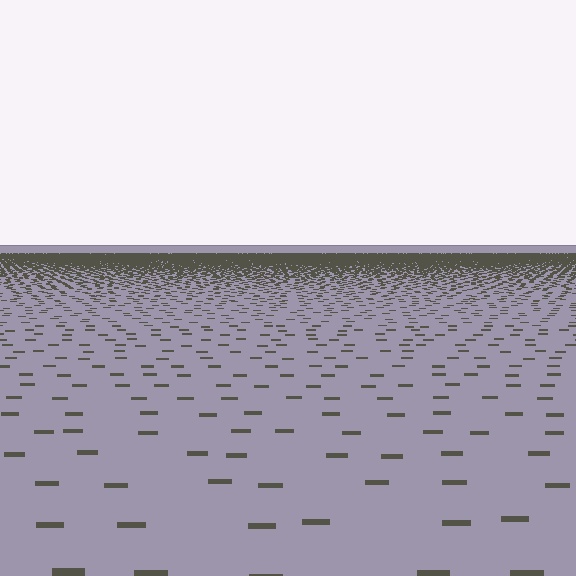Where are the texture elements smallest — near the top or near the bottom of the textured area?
Near the top.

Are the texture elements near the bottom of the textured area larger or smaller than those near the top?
Larger. Near the bottom, elements are closer to the viewer and appear at a bigger on-screen size.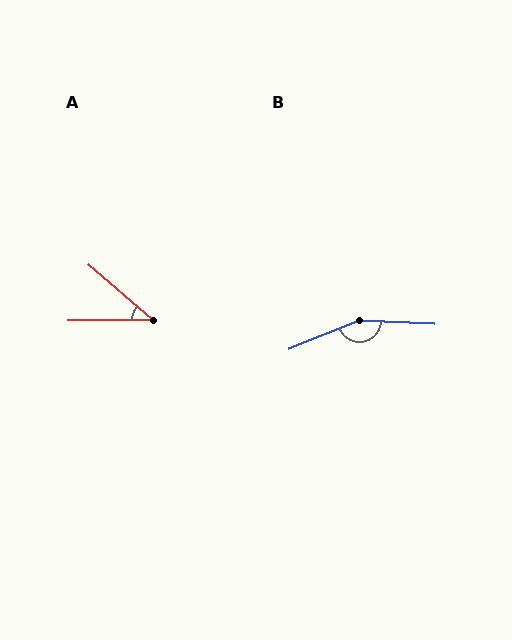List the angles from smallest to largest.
A (41°), B (155°).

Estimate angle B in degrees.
Approximately 155 degrees.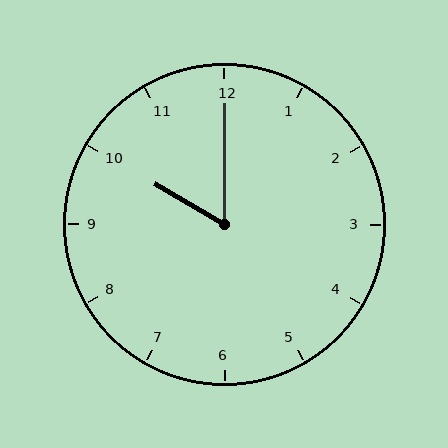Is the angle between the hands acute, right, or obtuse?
It is acute.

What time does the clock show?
10:00.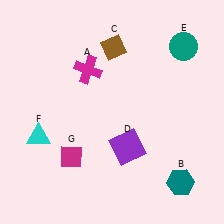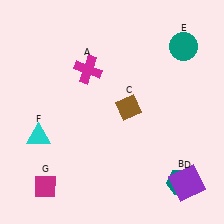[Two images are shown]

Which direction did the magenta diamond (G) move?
The magenta diamond (G) moved down.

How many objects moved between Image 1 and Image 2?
3 objects moved between the two images.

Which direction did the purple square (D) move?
The purple square (D) moved right.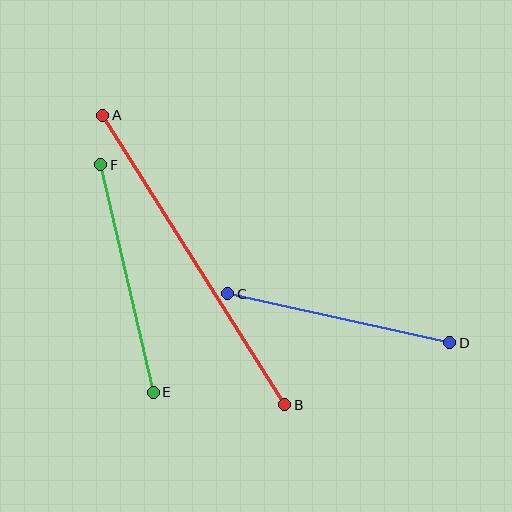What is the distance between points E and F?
The distance is approximately 233 pixels.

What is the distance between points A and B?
The distance is approximately 342 pixels.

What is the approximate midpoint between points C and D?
The midpoint is at approximately (339, 318) pixels.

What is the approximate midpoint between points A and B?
The midpoint is at approximately (194, 260) pixels.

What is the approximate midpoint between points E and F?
The midpoint is at approximately (127, 279) pixels.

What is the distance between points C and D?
The distance is approximately 227 pixels.